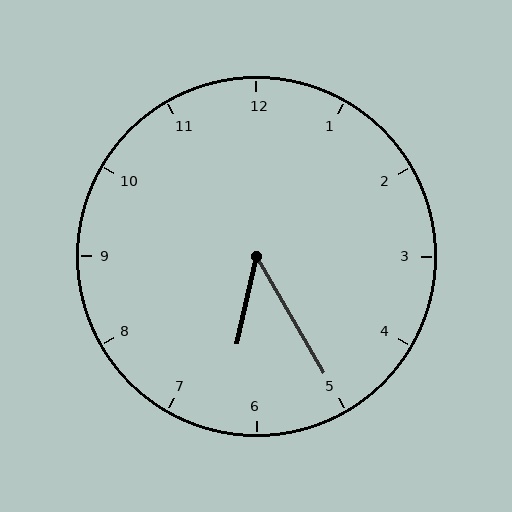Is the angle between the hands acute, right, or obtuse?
It is acute.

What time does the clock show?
6:25.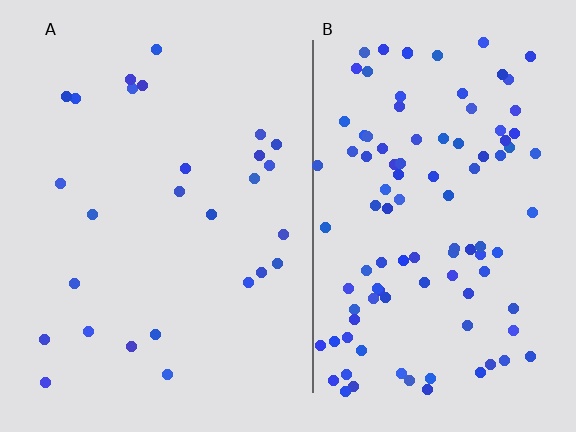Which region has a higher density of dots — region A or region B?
B (the right).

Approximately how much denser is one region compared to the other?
Approximately 3.8× — region B over region A.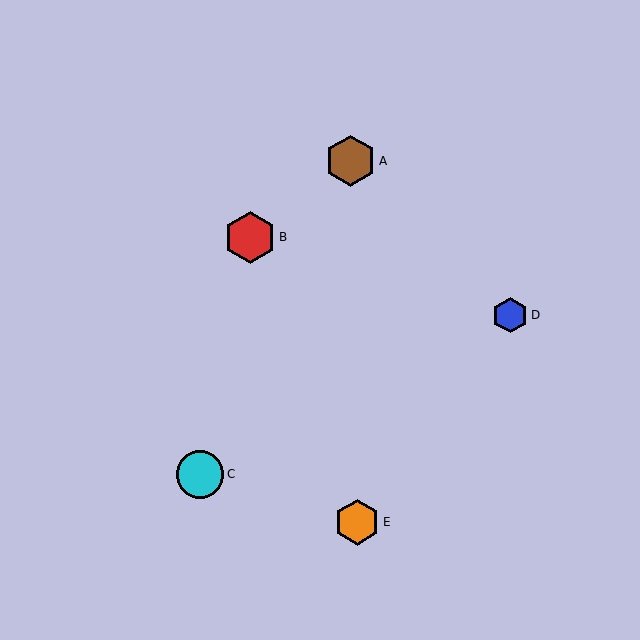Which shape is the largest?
The red hexagon (labeled B) is the largest.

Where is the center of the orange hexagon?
The center of the orange hexagon is at (357, 522).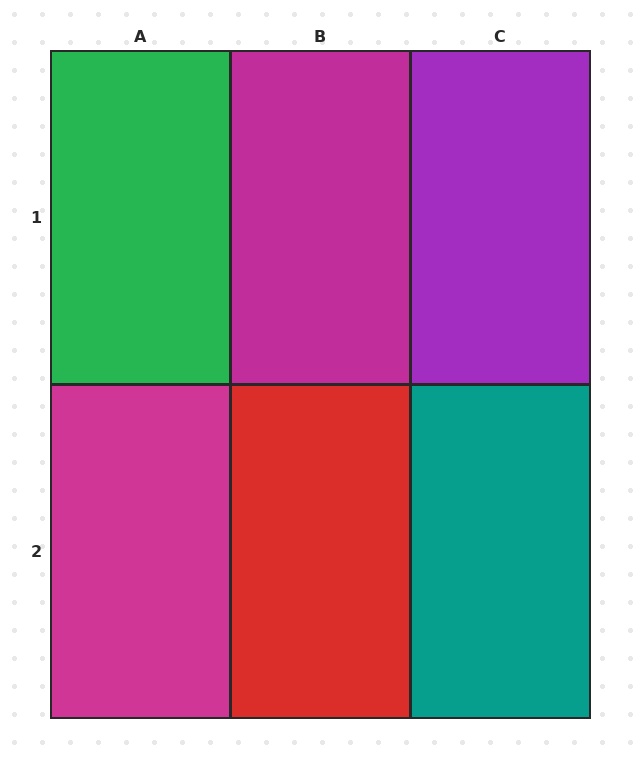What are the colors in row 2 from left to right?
Magenta, red, teal.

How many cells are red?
1 cell is red.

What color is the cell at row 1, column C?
Purple.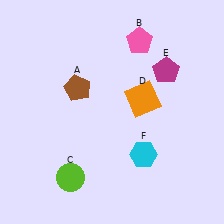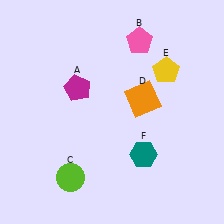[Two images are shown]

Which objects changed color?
A changed from brown to magenta. E changed from magenta to yellow. F changed from cyan to teal.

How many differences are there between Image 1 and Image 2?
There are 3 differences between the two images.